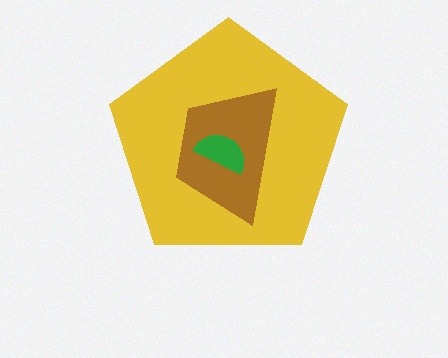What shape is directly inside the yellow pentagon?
The brown trapezoid.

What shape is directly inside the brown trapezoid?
The green semicircle.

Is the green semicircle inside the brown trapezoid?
Yes.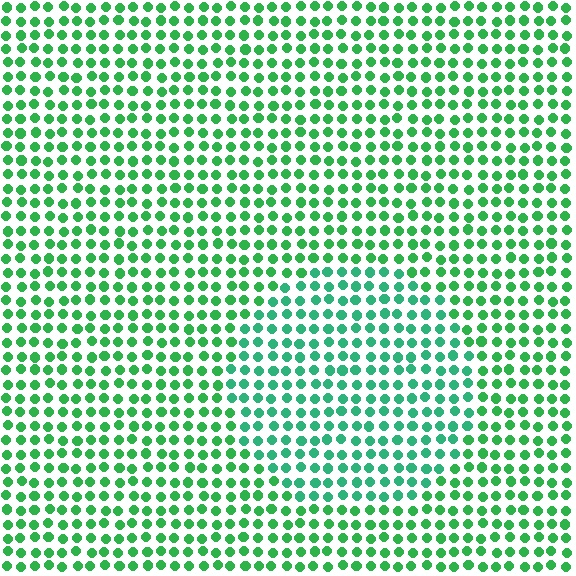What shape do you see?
I see a circle.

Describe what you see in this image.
The image is filled with small green elements in a uniform arrangement. A circle-shaped region is visible where the elements are tinted to a slightly different hue, forming a subtle color boundary.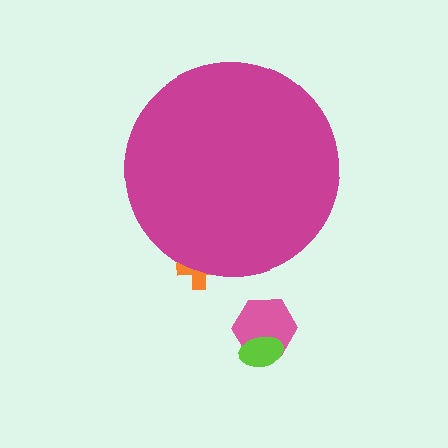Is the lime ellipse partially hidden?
No, the lime ellipse is fully visible.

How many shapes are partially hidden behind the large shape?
1 shape is partially hidden.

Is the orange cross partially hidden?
Yes, the orange cross is partially hidden behind the magenta circle.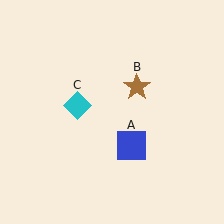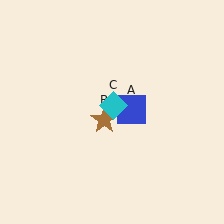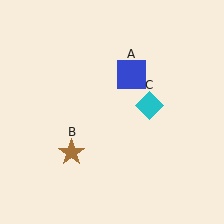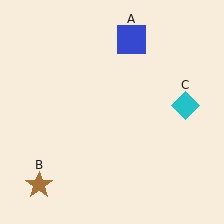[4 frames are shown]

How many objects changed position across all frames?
3 objects changed position: blue square (object A), brown star (object B), cyan diamond (object C).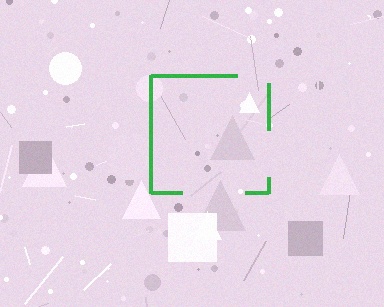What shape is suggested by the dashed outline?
The dashed outline suggests a square.